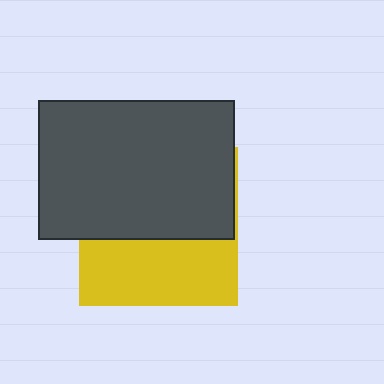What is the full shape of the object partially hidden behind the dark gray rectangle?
The partially hidden object is a yellow square.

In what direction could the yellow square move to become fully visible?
The yellow square could move down. That would shift it out from behind the dark gray rectangle entirely.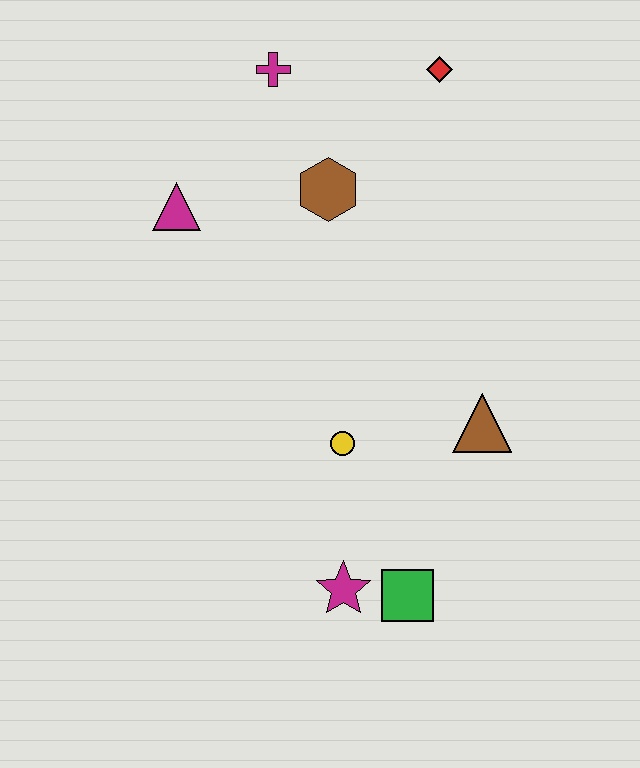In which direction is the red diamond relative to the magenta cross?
The red diamond is to the right of the magenta cross.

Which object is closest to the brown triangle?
The yellow circle is closest to the brown triangle.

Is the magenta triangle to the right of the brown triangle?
No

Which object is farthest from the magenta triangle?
The green square is farthest from the magenta triangle.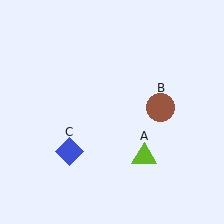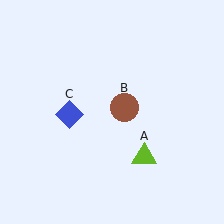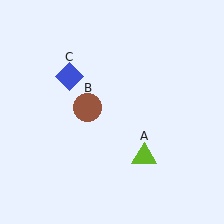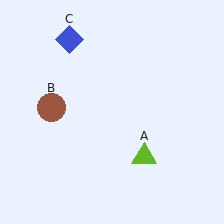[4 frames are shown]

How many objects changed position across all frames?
2 objects changed position: brown circle (object B), blue diamond (object C).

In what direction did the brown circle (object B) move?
The brown circle (object B) moved left.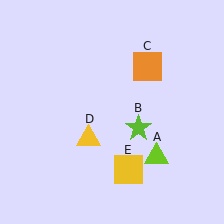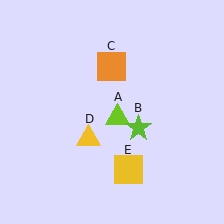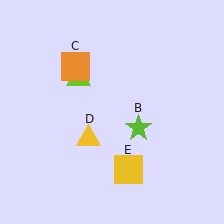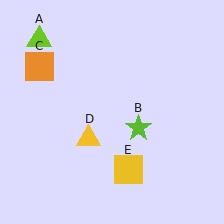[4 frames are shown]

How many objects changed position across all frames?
2 objects changed position: lime triangle (object A), orange square (object C).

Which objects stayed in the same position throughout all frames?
Lime star (object B) and yellow triangle (object D) and yellow square (object E) remained stationary.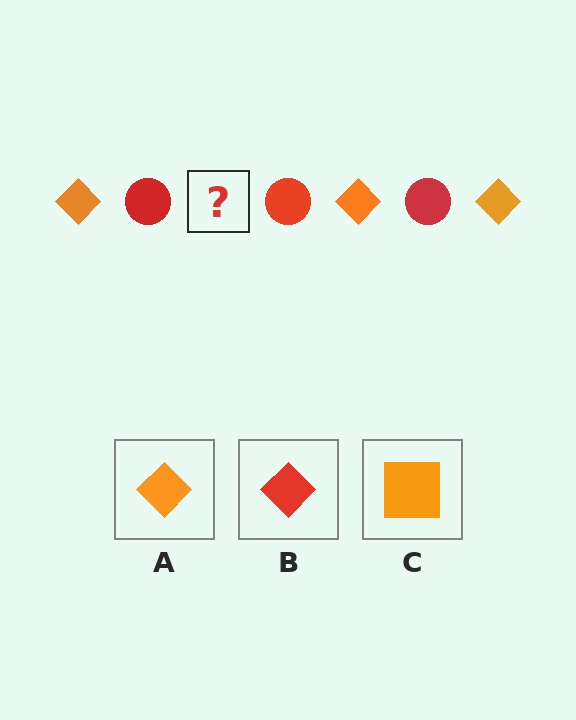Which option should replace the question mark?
Option A.